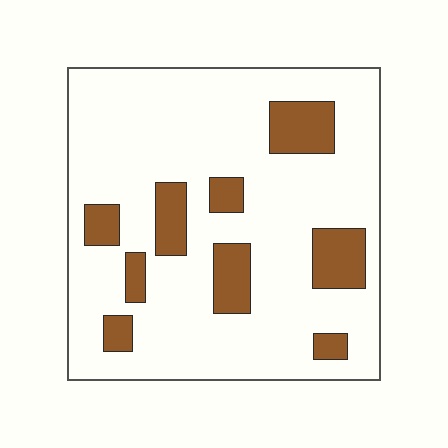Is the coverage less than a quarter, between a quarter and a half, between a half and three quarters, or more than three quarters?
Less than a quarter.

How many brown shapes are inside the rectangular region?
9.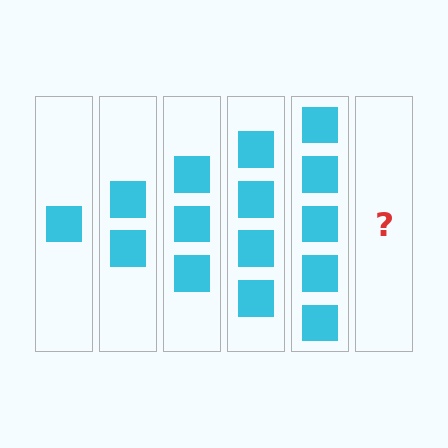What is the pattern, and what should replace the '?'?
The pattern is that each step adds one more square. The '?' should be 6 squares.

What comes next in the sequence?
The next element should be 6 squares.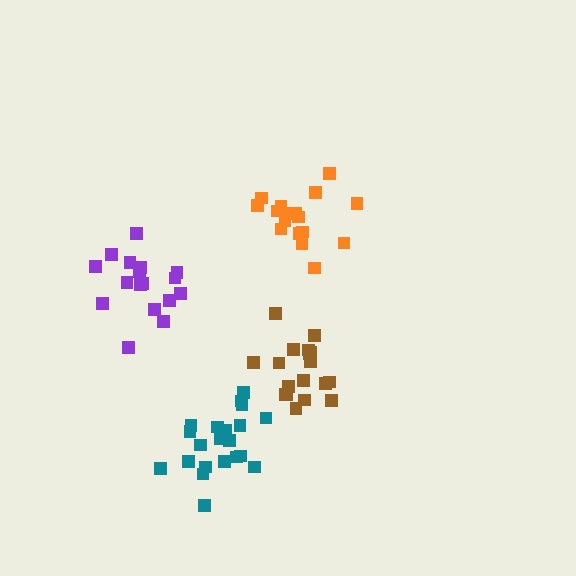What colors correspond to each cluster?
The clusters are colored: orange, teal, purple, brown.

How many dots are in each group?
Group 1: 17 dots, Group 2: 21 dots, Group 3: 17 dots, Group 4: 19 dots (74 total).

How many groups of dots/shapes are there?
There are 4 groups.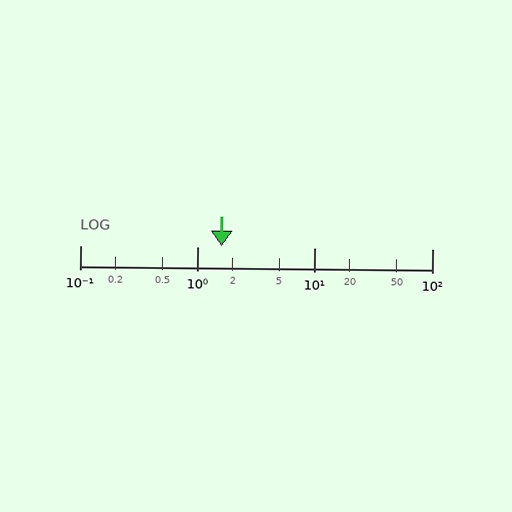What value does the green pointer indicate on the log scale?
The pointer indicates approximately 1.6.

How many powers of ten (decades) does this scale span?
The scale spans 3 decades, from 0.1 to 100.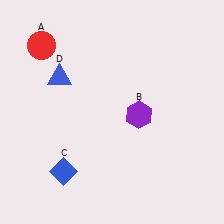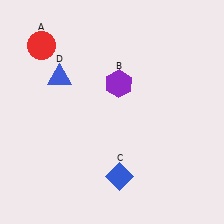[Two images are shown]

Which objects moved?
The objects that moved are: the purple hexagon (B), the blue diamond (C).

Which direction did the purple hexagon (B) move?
The purple hexagon (B) moved up.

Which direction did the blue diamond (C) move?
The blue diamond (C) moved right.